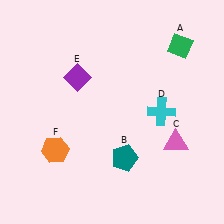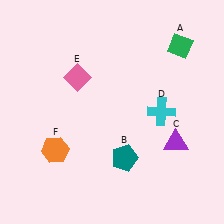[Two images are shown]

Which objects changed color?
C changed from pink to purple. E changed from purple to pink.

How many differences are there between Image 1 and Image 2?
There are 2 differences between the two images.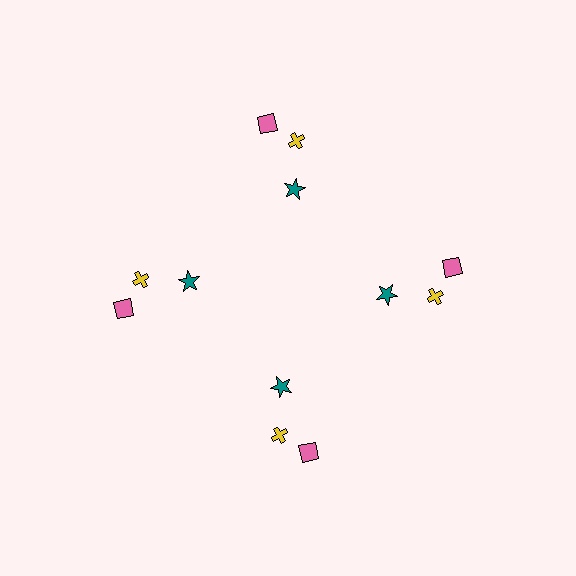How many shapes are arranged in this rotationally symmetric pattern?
There are 12 shapes, arranged in 4 groups of 3.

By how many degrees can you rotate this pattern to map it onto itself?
The pattern maps onto itself every 90 degrees of rotation.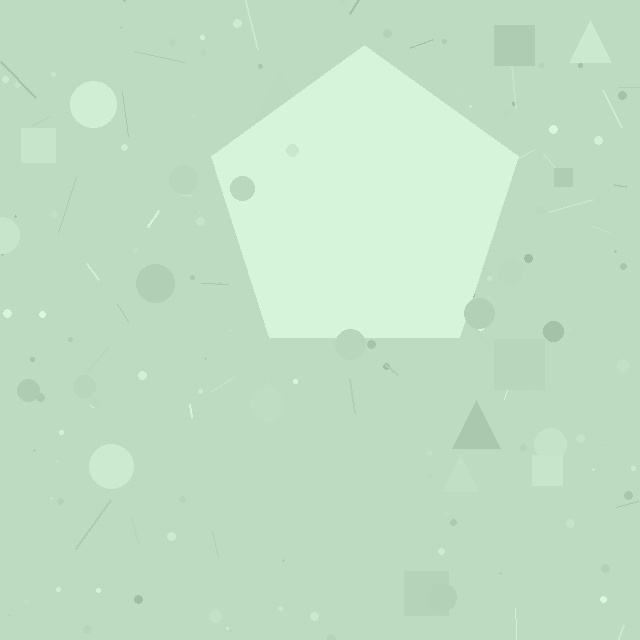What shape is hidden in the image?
A pentagon is hidden in the image.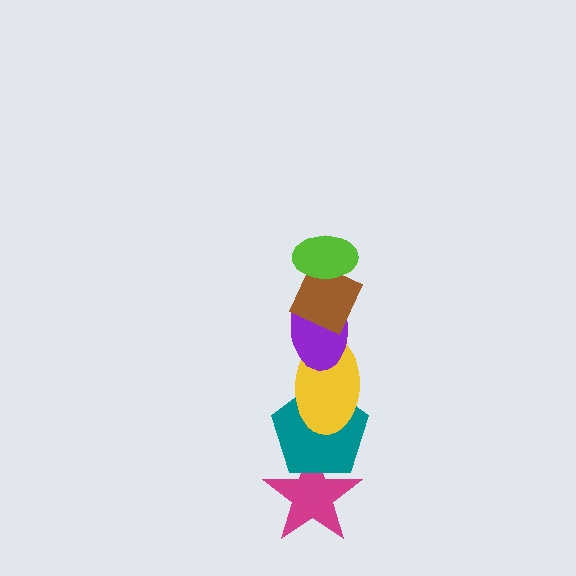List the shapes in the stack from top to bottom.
From top to bottom: the lime ellipse, the brown diamond, the purple ellipse, the yellow ellipse, the teal pentagon, the magenta star.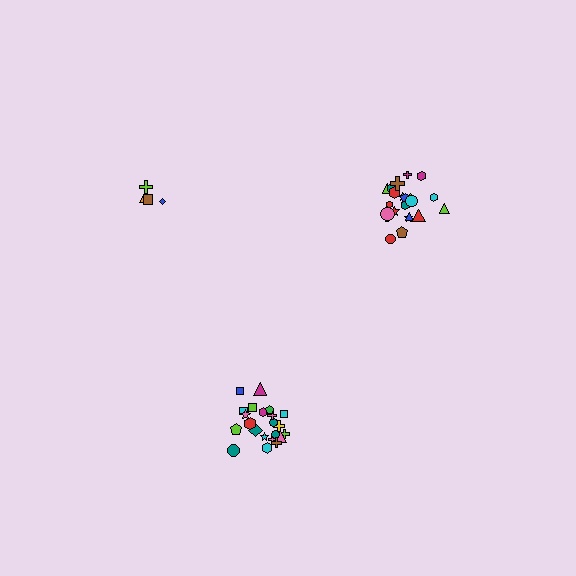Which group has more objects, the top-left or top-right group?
The top-right group.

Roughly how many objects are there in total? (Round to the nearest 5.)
Roughly 50 objects in total.